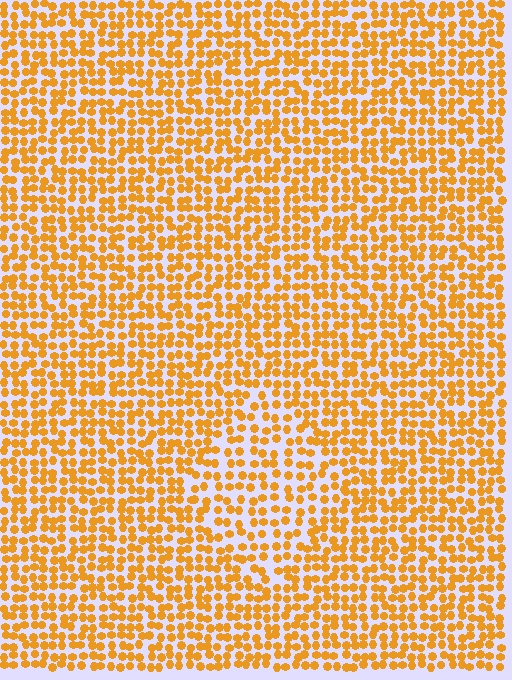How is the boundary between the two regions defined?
The boundary is defined by a change in element density (approximately 1.5x ratio). All elements are the same color, size, and shape.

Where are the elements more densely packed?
The elements are more densely packed outside the diamond boundary.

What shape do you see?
I see a diamond.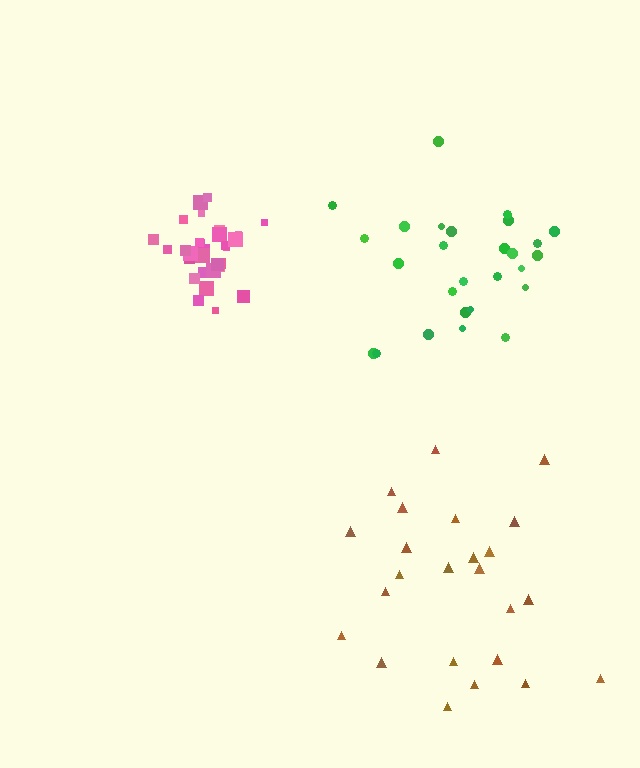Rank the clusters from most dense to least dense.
pink, green, brown.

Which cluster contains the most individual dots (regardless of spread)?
Pink (30).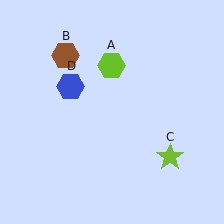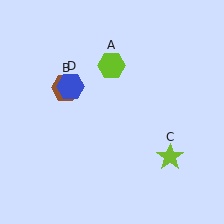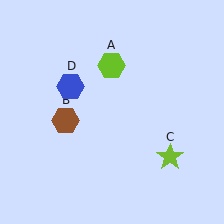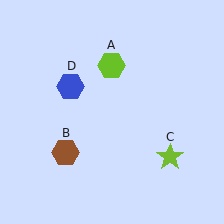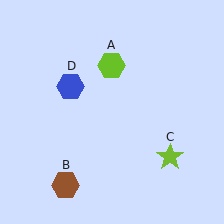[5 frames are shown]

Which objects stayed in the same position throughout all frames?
Lime hexagon (object A) and lime star (object C) and blue hexagon (object D) remained stationary.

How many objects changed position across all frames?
1 object changed position: brown hexagon (object B).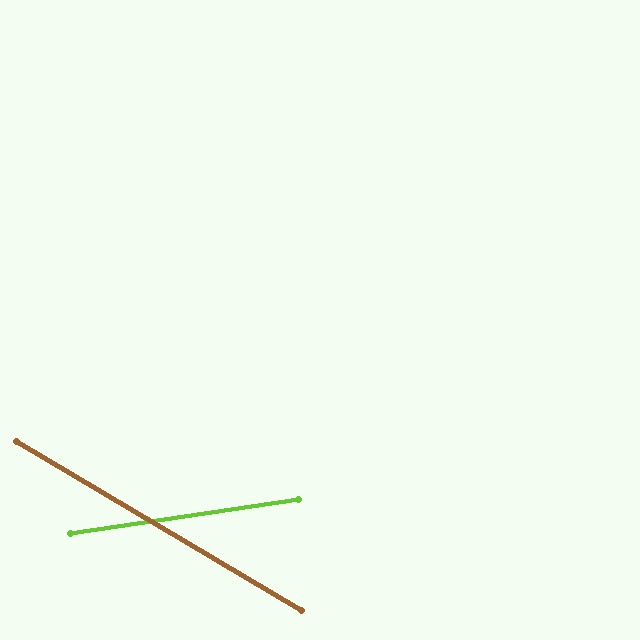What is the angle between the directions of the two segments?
Approximately 39 degrees.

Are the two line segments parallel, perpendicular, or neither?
Neither parallel nor perpendicular — they differ by about 39°.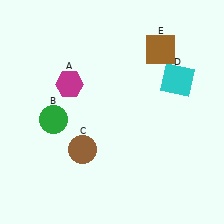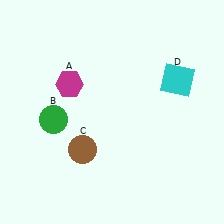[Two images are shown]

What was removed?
The brown square (E) was removed in Image 2.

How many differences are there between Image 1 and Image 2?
There is 1 difference between the two images.